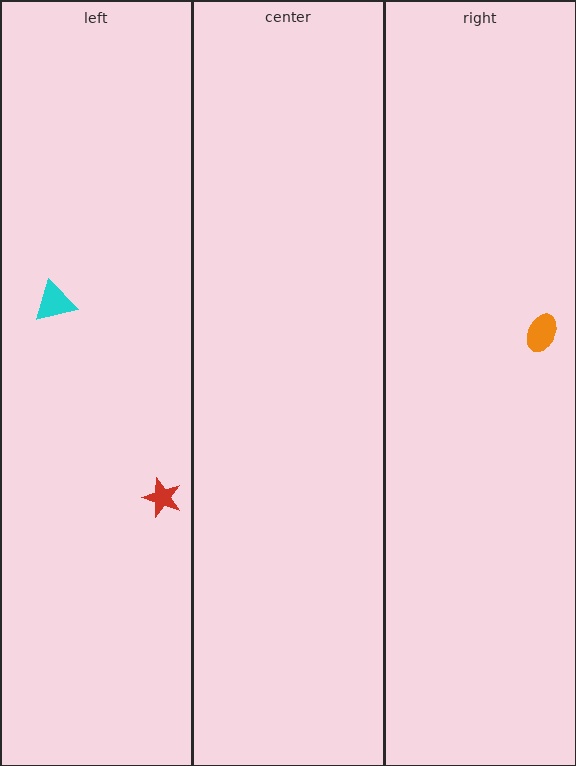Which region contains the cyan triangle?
The left region.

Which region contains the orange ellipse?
The right region.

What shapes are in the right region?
The orange ellipse.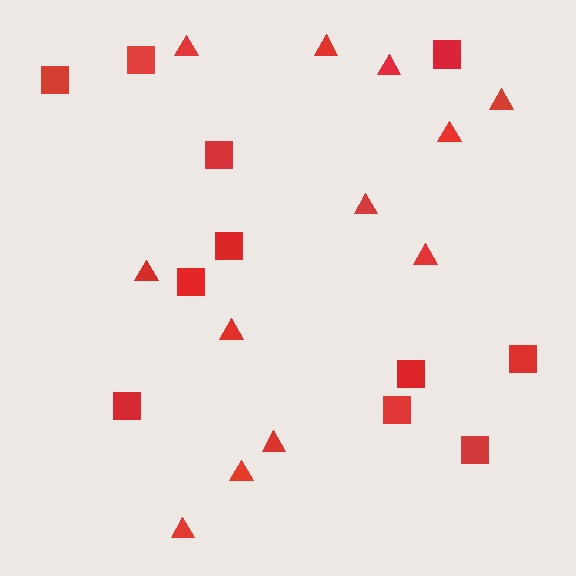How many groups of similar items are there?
There are 2 groups: one group of squares (11) and one group of triangles (12).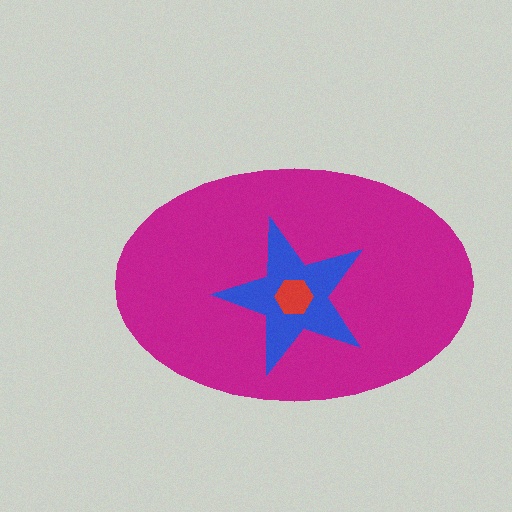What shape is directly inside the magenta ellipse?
The blue star.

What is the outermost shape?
The magenta ellipse.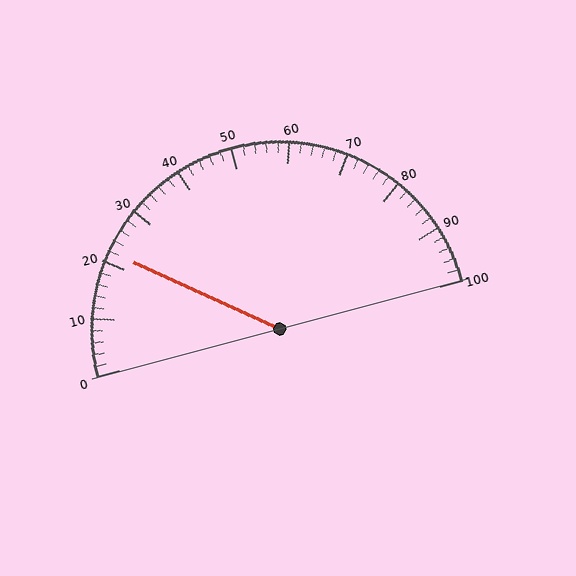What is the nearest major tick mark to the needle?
The nearest major tick mark is 20.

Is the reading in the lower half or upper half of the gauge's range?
The reading is in the lower half of the range (0 to 100).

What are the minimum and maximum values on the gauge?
The gauge ranges from 0 to 100.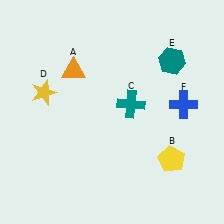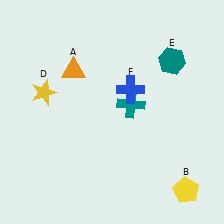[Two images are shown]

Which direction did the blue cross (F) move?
The blue cross (F) moved left.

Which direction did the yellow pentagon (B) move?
The yellow pentagon (B) moved down.